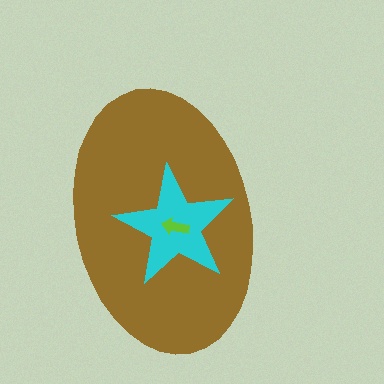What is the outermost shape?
The brown ellipse.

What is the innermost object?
The lime arrow.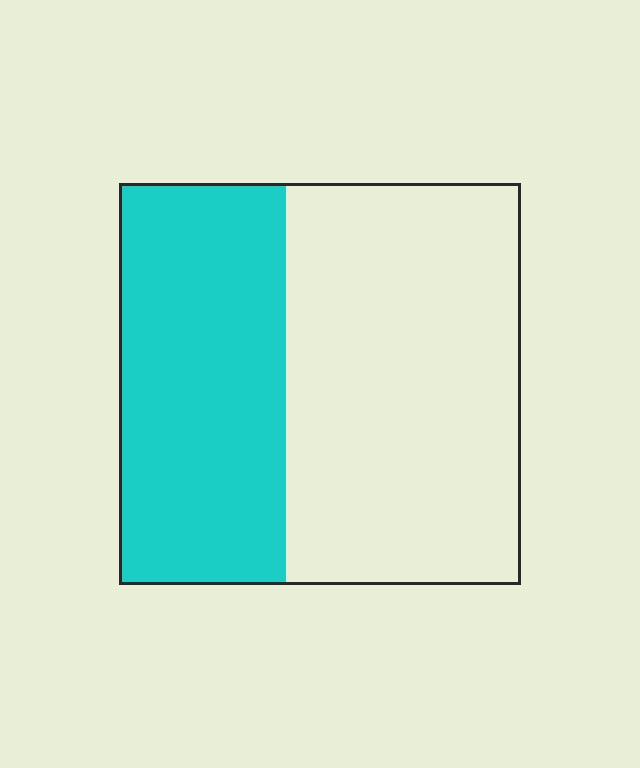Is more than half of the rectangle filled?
No.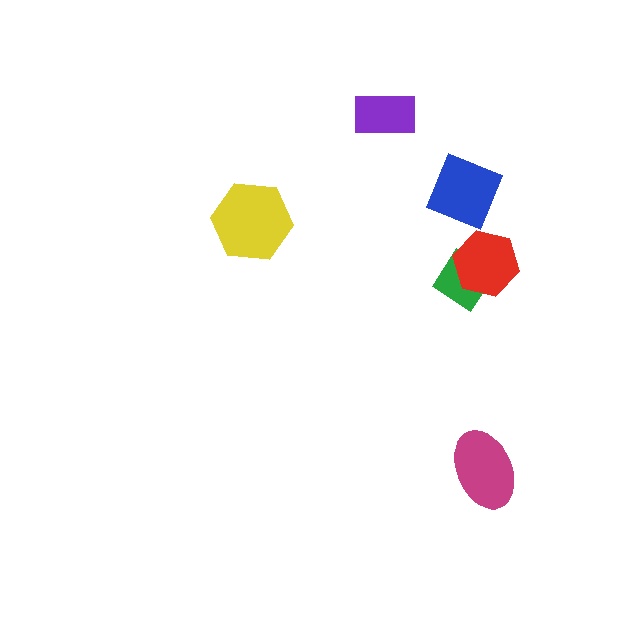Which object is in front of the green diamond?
The red hexagon is in front of the green diamond.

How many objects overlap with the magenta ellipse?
0 objects overlap with the magenta ellipse.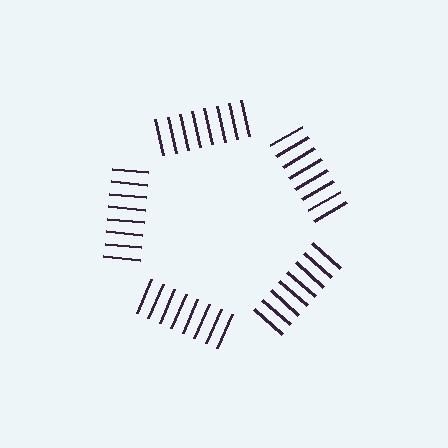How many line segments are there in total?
40 — 8 along each of the 5 edges.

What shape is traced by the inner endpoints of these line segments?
An illusory pentagon — the line segments terminate on its edges but no continuous stroke is drawn.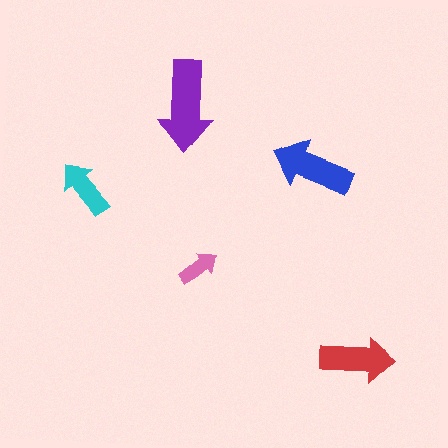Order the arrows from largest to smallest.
the purple one, the blue one, the red one, the cyan one, the pink one.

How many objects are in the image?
There are 5 objects in the image.